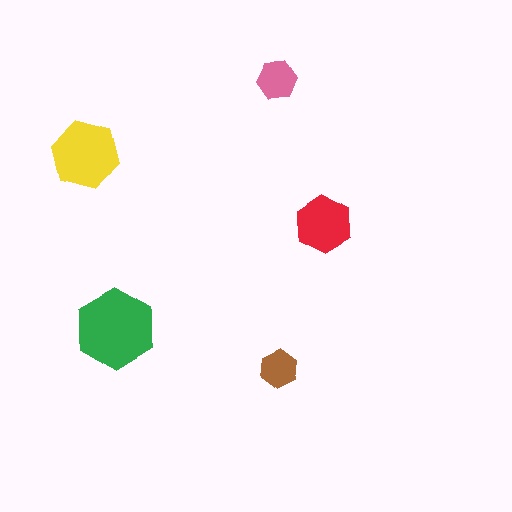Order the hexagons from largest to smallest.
the green one, the yellow one, the red one, the pink one, the brown one.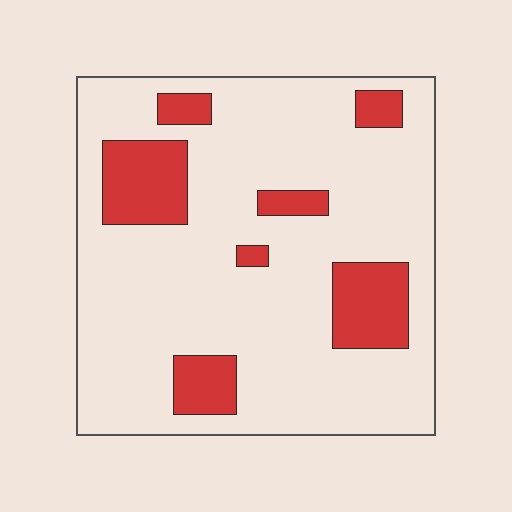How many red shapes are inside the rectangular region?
7.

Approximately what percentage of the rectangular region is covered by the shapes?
Approximately 20%.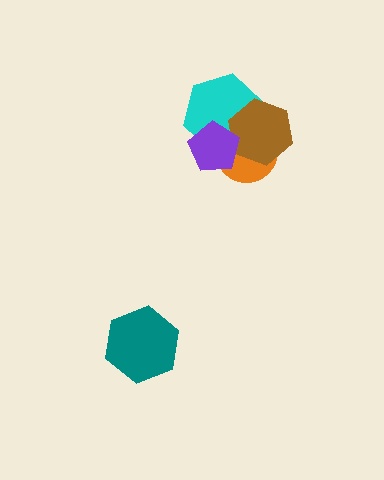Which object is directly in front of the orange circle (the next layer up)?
The cyan hexagon is directly in front of the orange circle.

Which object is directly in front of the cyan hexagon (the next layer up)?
The brown hexagon is directly in front of the cyan hexagon.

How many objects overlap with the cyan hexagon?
3 objects overlap with the cyan hexagon.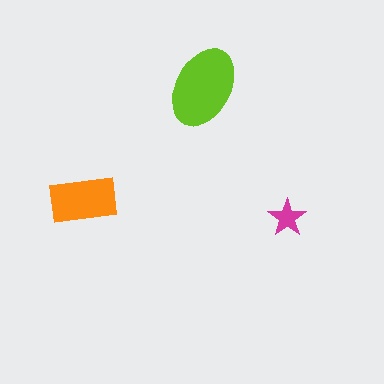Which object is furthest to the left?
The orange rectangle is leftmost.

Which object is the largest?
The lime ellipse.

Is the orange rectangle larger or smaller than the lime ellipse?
Smaller.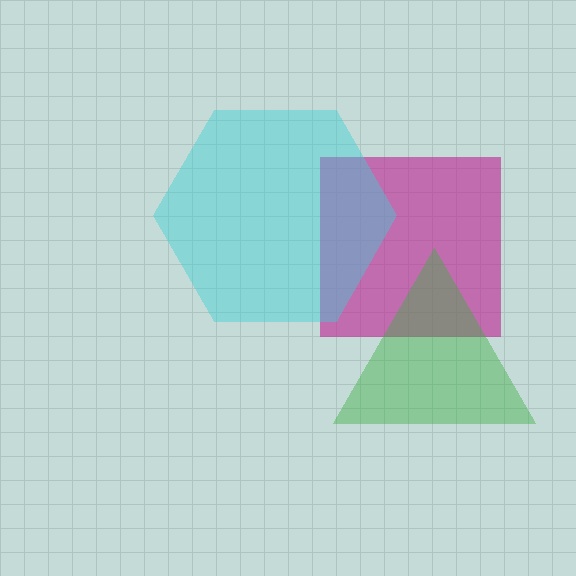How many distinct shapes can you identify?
There are 3 distinct shapes: a magenta square, a green triangle, a cyan hexagon.